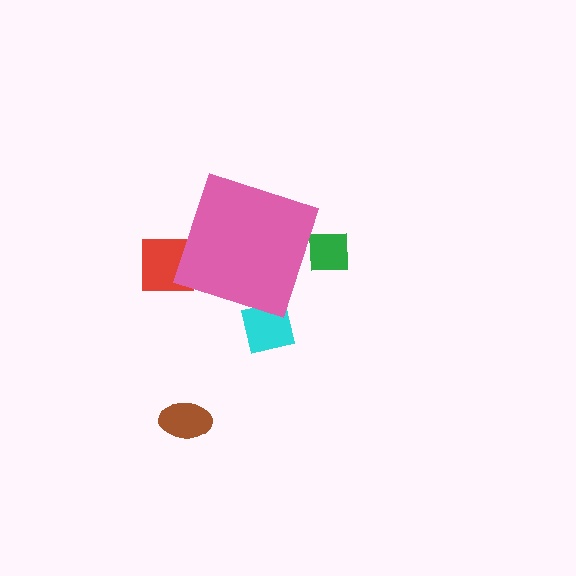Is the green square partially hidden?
Yes, the green square is partially hidden behind the pink diamond.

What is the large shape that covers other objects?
A pink diamond.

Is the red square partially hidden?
Yes, the red square is partially hidden behind the pink diamond.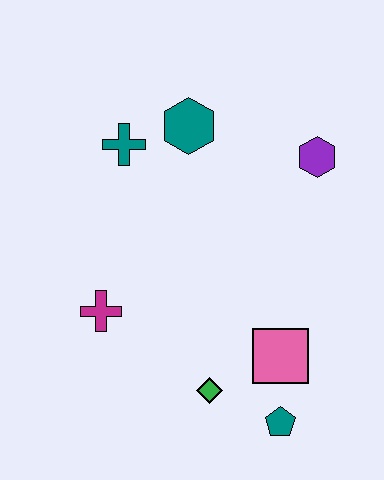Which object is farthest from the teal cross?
The teal pentagon is farthest from the teal cross.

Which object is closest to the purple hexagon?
The teal hexagon is closest to the purple hexagon.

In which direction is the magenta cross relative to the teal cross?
The magenta cross is below the teal cross.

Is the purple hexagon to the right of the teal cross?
Yes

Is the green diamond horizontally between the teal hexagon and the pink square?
Yes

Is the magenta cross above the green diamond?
Yes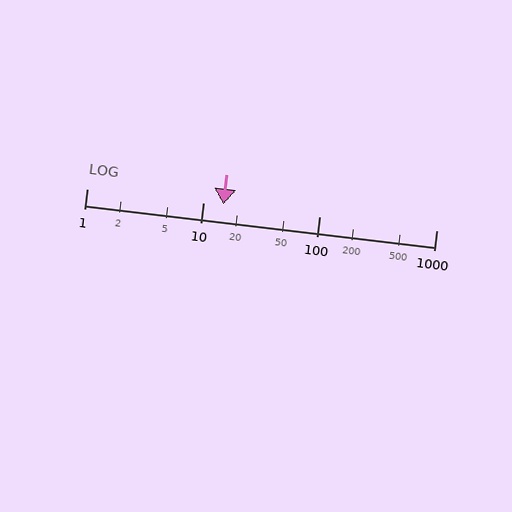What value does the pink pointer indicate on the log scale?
The pointer indicates approximately 15.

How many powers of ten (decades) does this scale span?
The scale spans 3 decades, from 1 to 1000.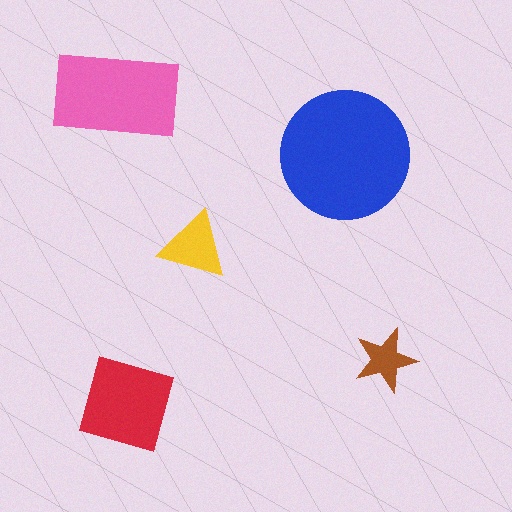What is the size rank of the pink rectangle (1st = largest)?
2nd.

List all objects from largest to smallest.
The blue circle, the pink rectangle, the red diamond, the yellow triangle, the brown star.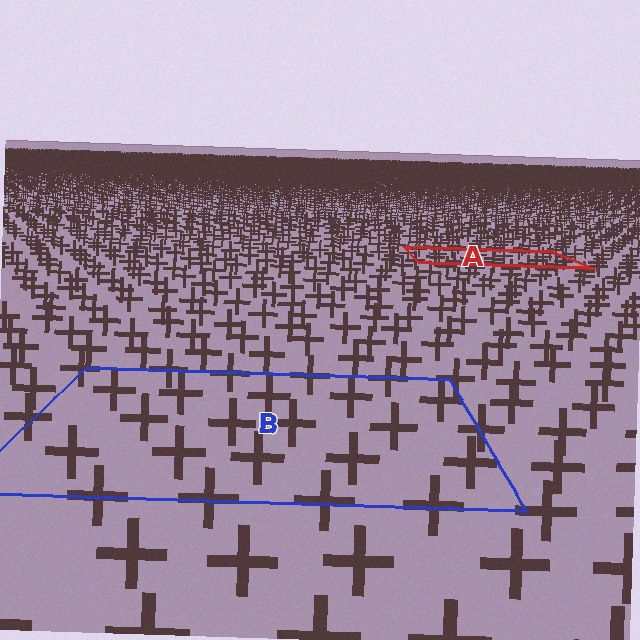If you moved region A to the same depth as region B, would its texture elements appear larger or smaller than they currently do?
They would appear larger. At a closer depth, the same texture elements are projected at a bigger on-screen size.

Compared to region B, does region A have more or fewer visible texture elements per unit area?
Region A has more texture elements per unit area — they are packed more densely because it is farther away.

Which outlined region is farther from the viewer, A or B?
Region A is farther from the viewer — the texture elements inside it appear smaller and more densely packed.